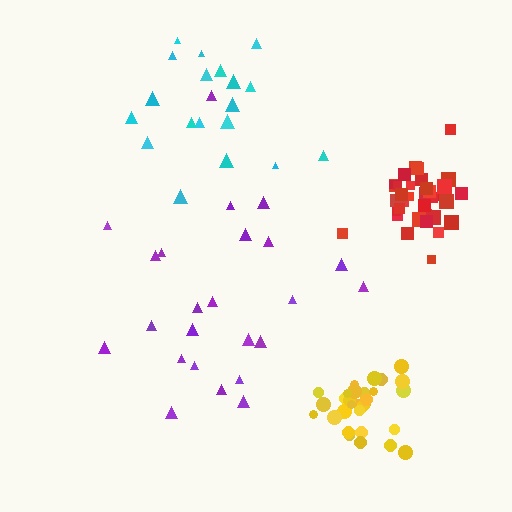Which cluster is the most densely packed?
Red.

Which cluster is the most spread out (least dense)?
Purple.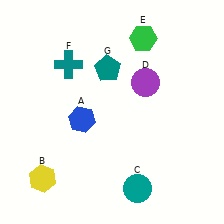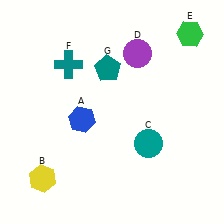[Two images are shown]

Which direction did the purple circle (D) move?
The purple circle (D) moved up.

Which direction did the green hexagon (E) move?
The green hexagon (E) moved right.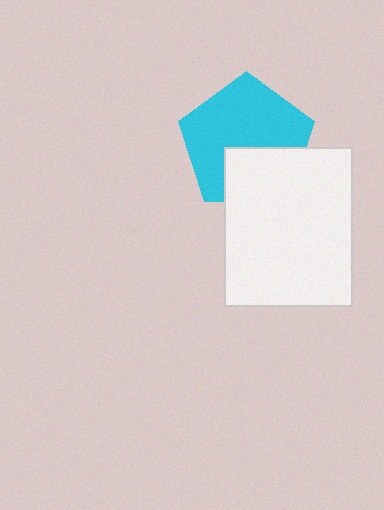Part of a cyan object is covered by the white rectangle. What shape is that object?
It is a pentagon.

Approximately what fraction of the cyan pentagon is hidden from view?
Roughly 33% of the cyan pentagon is hidden behind the white rectangle.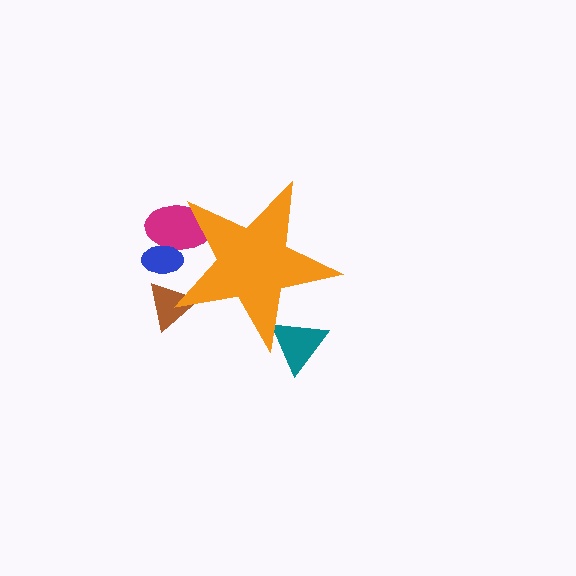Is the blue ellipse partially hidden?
Yes, the blue ellipse is partially hidden behind the orange star.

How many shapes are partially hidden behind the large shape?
4 shapes are partially hidden.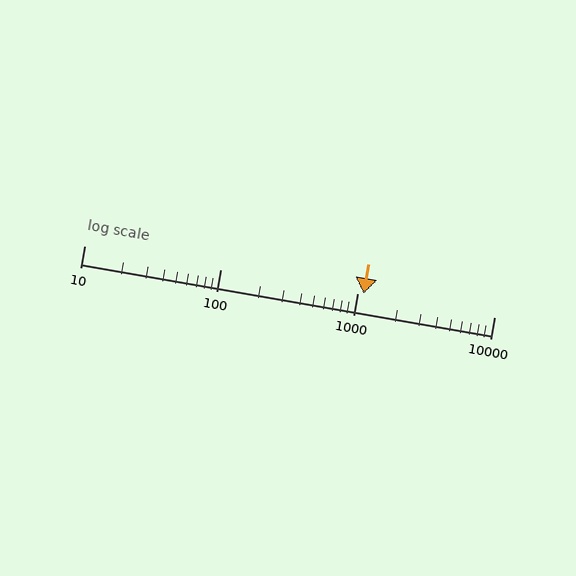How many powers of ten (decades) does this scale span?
The scale spans 3 decades, from 10 to 10000.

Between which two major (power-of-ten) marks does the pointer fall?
The pointer is between 1000 and 10000.